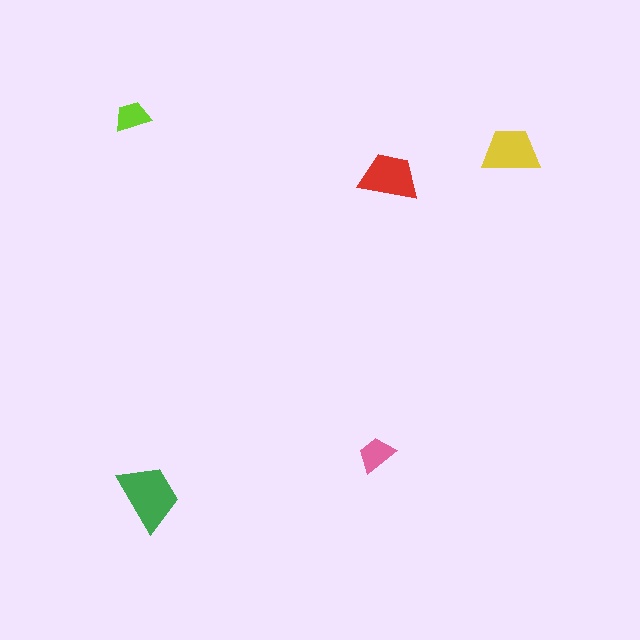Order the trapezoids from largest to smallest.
the green one, the red one, the yellow one, the pink one, the lime one.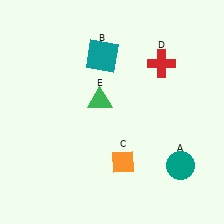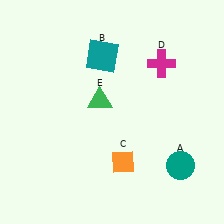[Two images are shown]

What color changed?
The cross (D) changed from red in Image 1 to magenta in Image 2.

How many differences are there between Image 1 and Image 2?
There is 1 difference between the two images.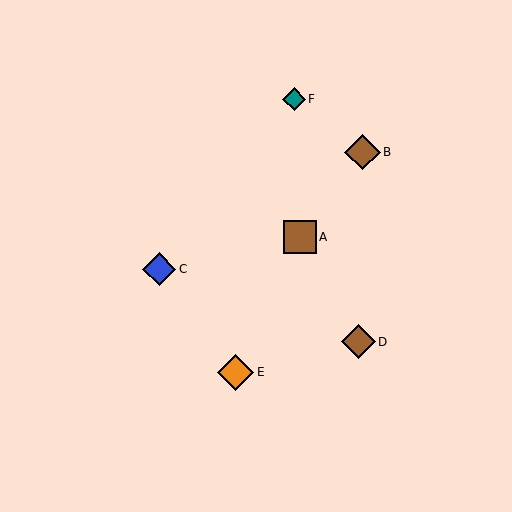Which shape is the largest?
The orange diamond (labeled E) is the largest.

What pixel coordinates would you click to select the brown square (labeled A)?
Click at (300, 237) to select the brown square A.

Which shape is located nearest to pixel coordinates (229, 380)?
The orange diamond (labeled E) at (236, 372) is nearest to that location.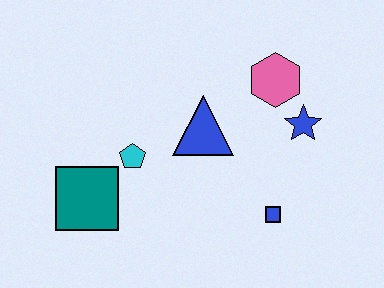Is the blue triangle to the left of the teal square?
No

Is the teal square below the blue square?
No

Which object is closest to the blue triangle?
The cyan pentagon is closest to the blue triangle.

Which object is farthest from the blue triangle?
The teal square is farthest from the blue triangle.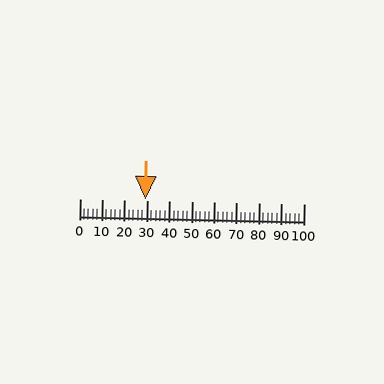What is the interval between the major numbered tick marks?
The major tick marks are spaced 10 units apart.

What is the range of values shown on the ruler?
The ruler shows values from 0 to 100.